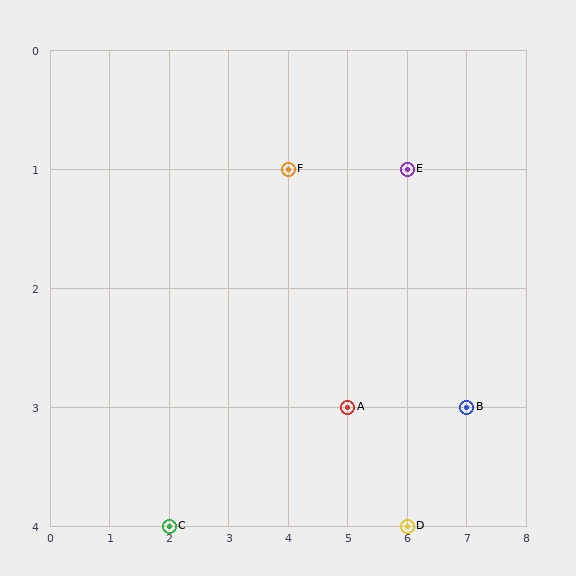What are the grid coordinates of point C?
Point C is at grid coordinates (2, 4).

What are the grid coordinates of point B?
Point B is at grid coordinates (7, 3).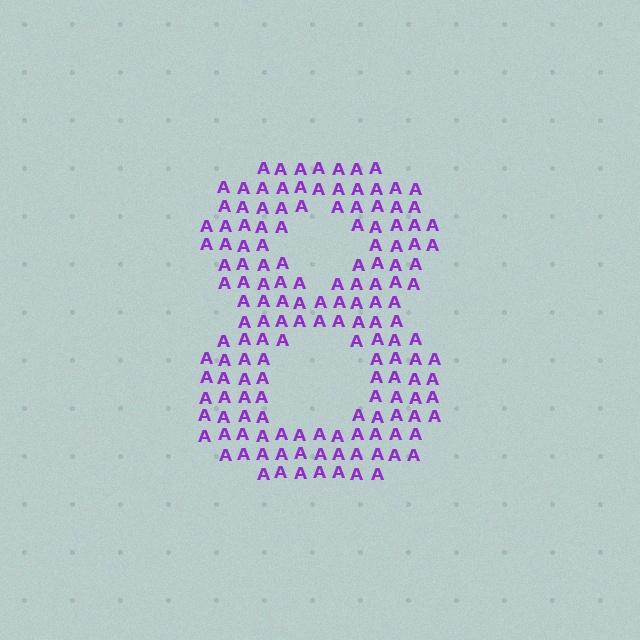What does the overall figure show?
The overall figure shows the digit 8.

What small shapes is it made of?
It is made of small letter A's.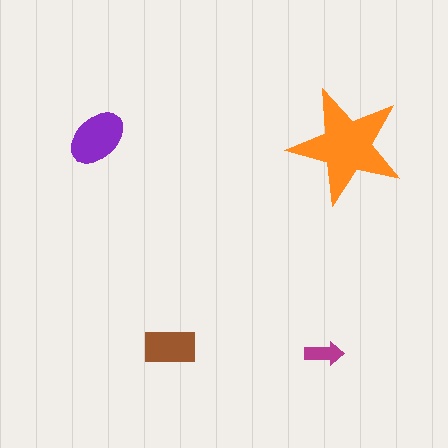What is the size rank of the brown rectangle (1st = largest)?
3rd.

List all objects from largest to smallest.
The orange star, the purple ellipse, the brown rectangle, the magenta arrow.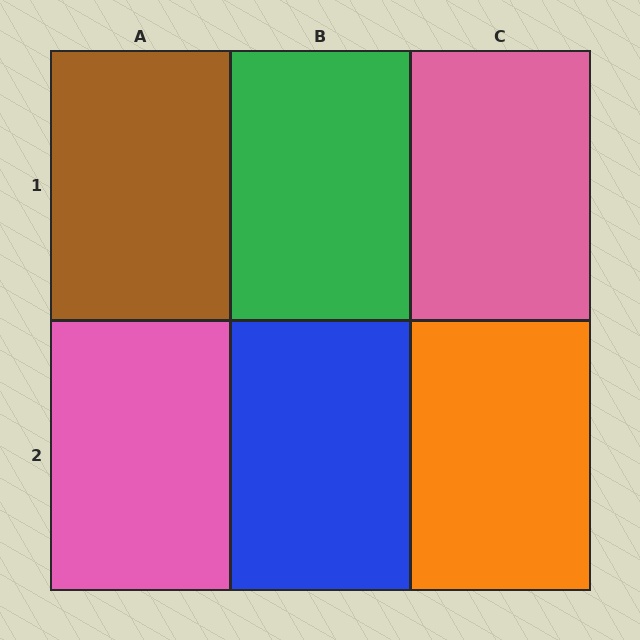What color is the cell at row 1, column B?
Green.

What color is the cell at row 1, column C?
Pink.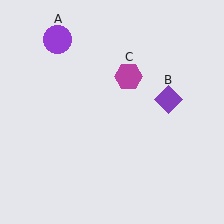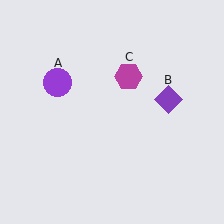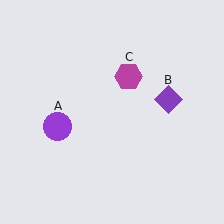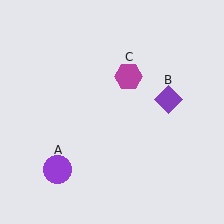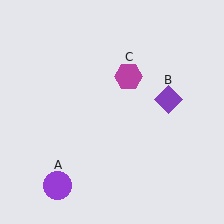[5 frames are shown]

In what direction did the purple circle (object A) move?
The purple circle (object A) moved down.